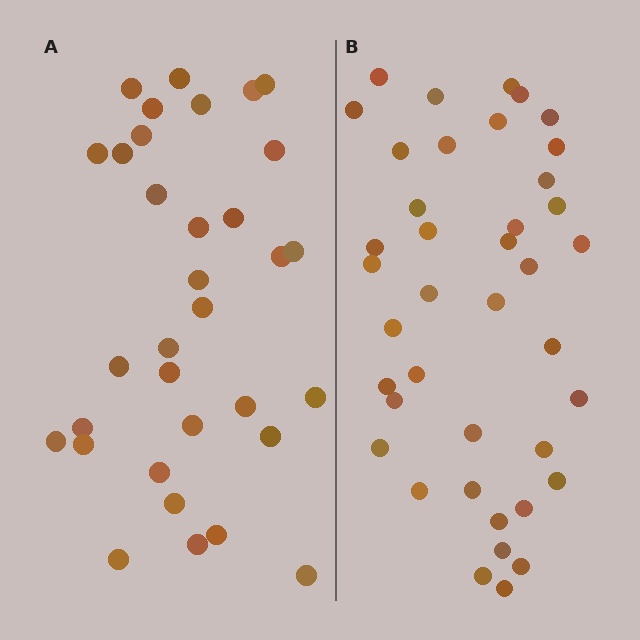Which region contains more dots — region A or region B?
Region B (the right region) has more dots.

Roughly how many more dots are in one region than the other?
Region B has roughly 8 or so more dots than region A.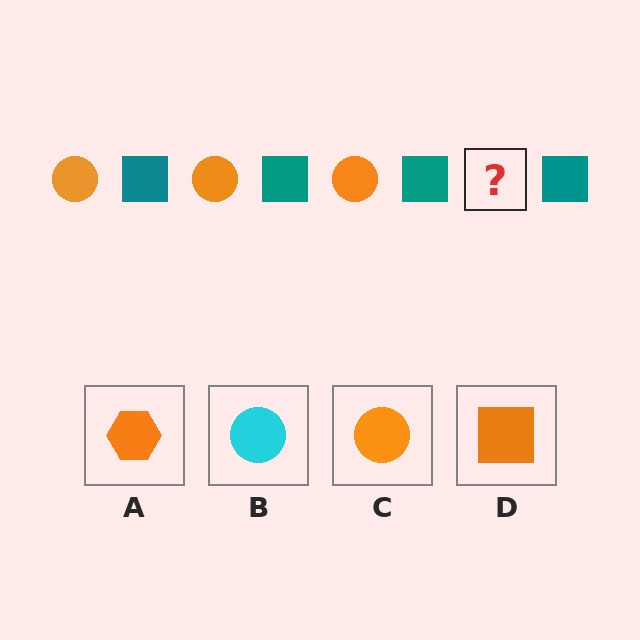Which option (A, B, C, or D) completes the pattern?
C.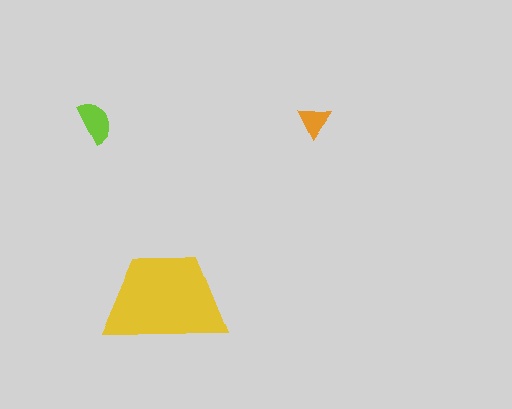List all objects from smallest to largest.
The orange triangle, the lime semicircle, the yellow trapezoid.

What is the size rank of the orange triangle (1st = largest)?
3rd.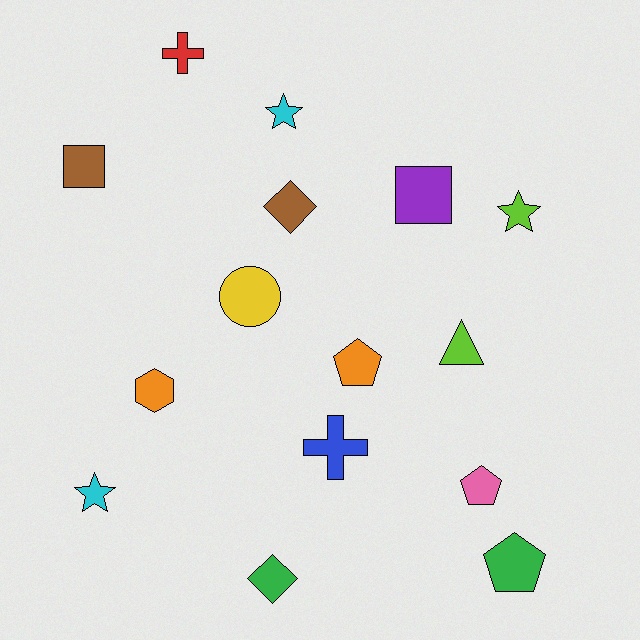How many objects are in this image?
There are 15 objects.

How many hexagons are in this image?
There is 1 hexagon.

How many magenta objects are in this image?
There are no magenta objects.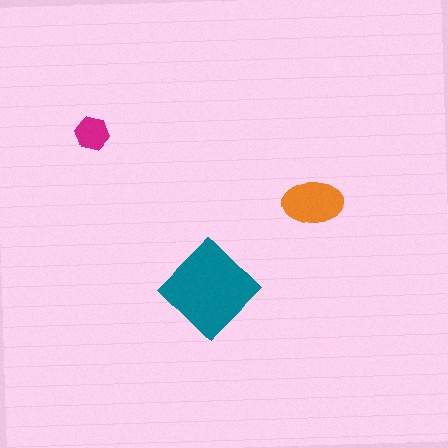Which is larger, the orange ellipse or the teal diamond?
The teal diamond.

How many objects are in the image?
There are 3 objects in the image.